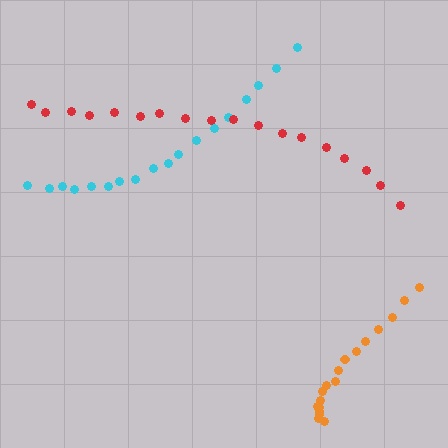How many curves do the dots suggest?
There are 3 distinct paths.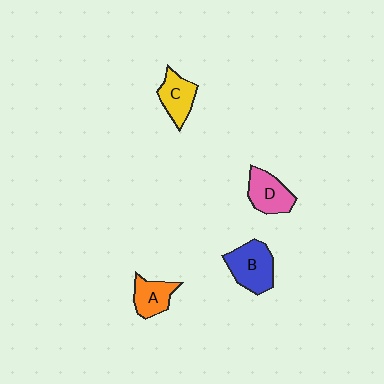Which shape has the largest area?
Shape B (blue).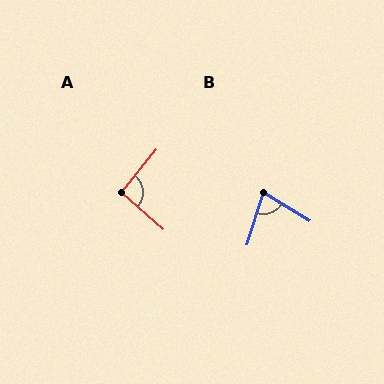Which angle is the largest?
A, at approximately 92 degrees.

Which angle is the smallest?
B, at approximately 75 degrees.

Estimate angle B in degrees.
Approximately 75 degrees.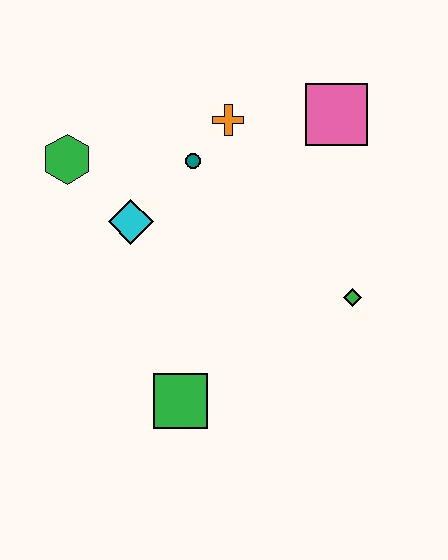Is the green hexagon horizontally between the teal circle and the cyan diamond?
No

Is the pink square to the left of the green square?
No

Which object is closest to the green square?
The cyan diamond is closest to the green square.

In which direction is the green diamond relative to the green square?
The green diamond is to the right of the green square.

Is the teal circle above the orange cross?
No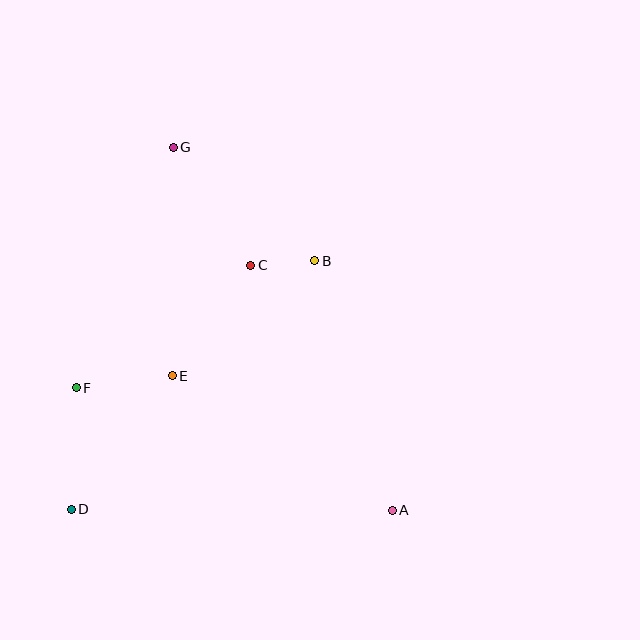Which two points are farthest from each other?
Points A and G are farthest from each other.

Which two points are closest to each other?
Points B and C are closest to each other.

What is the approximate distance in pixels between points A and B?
The distance between A and B is approximately 261 pixels.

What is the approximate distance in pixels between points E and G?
The distance between E and G is approximately 228 pixels.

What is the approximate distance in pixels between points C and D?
The distance between C and D is approximately 303 pixels.